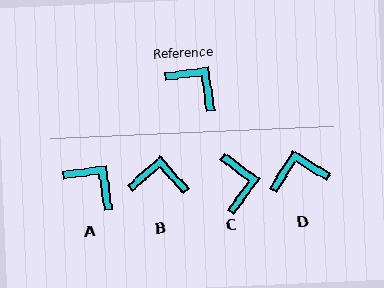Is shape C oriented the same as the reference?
No, it is off by about 44 degrees.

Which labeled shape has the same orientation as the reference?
A.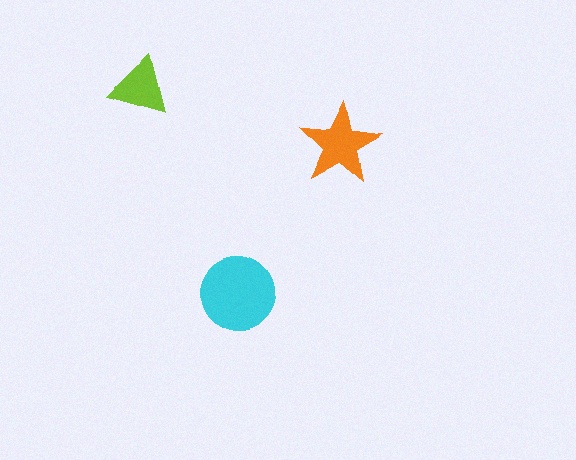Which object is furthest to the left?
The lime triangle is leftmost.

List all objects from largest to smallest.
The cyan circle, the orange star, the lime triangle.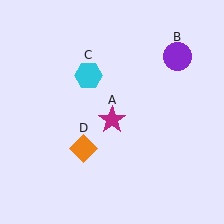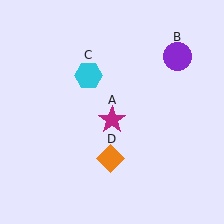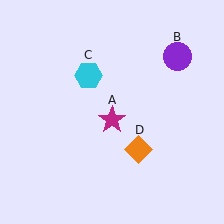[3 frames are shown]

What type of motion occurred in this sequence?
The orange diamond (object D) rotated counterclockwise around the center of the scene.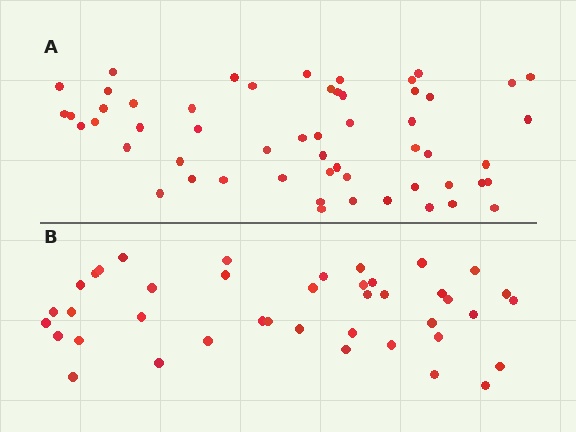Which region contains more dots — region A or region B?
Region A (the top region) has more dots.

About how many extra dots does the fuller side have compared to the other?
Region A has approximately 15 more dots than region B.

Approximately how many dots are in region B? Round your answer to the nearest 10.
About 40 dots. (The exact count is 41, which rounds to 40.)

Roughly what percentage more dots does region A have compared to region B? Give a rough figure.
About 35% more.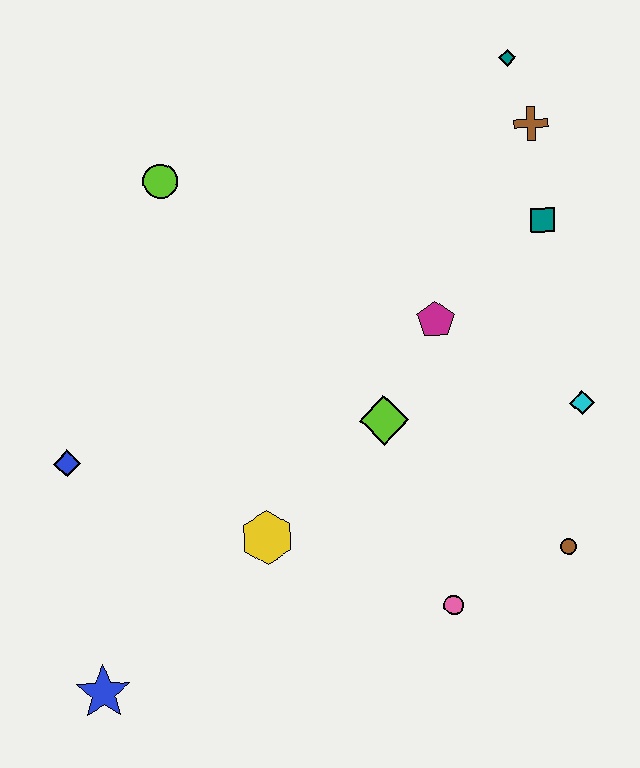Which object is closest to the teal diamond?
The brown cross is closest to the teal diamond.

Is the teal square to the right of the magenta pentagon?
Yes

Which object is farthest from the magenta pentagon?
The blue star is farthest from the magenta pentagon.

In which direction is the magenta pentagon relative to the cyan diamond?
The magenta pentagon is to the left of the cyan diamond.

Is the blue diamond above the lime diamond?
No